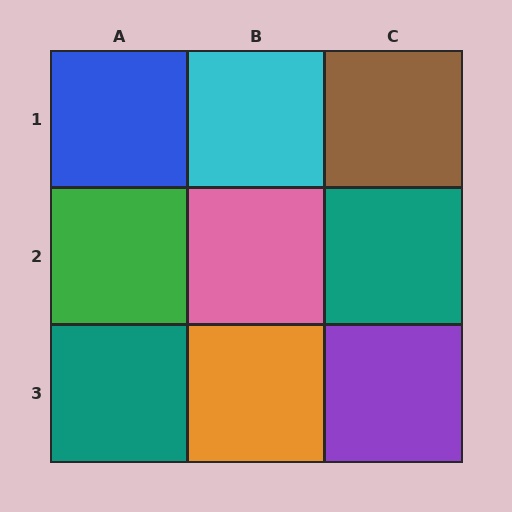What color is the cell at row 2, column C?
Teal.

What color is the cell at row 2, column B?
Pink.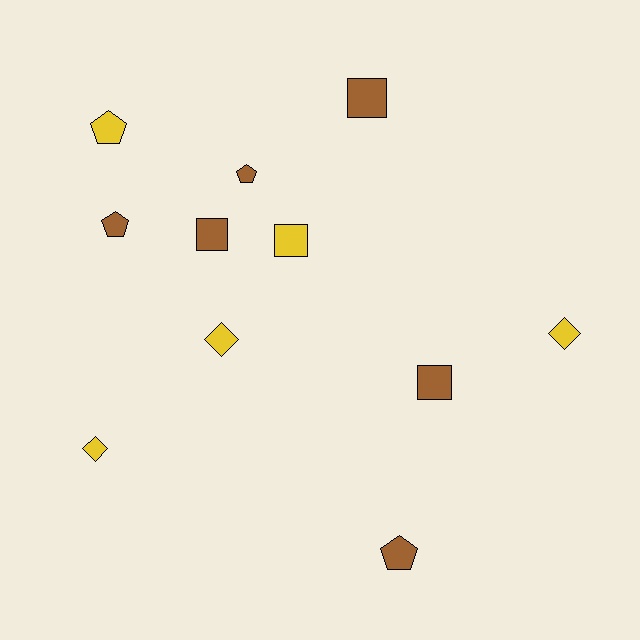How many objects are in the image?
There are 11 objects.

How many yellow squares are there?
There is 1 yellow square.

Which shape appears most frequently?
Pentagon, with 4 objects.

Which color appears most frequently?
Brown, with 6 objects.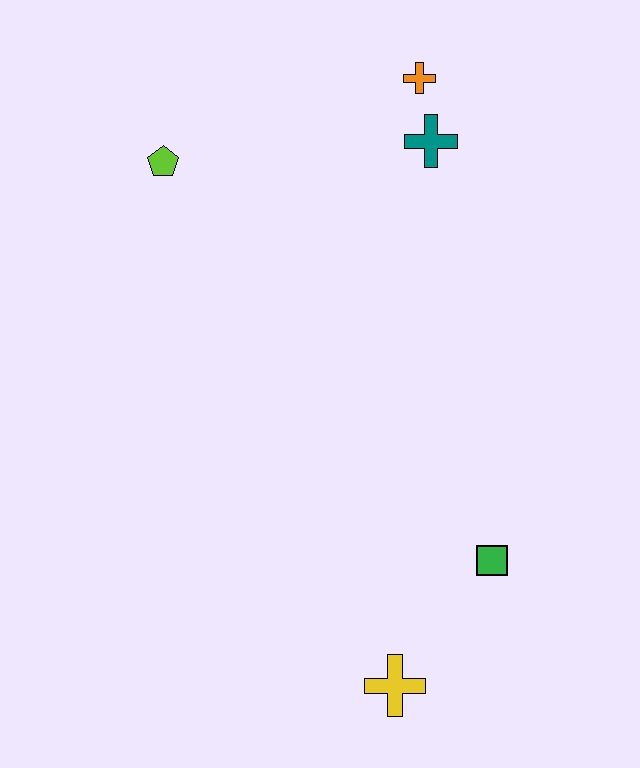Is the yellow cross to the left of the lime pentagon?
No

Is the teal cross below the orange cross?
Yes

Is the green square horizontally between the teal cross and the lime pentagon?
No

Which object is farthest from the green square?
The lime pentagon is farthest from the green square.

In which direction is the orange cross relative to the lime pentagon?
The orange cross is to the right of the lime pentagon.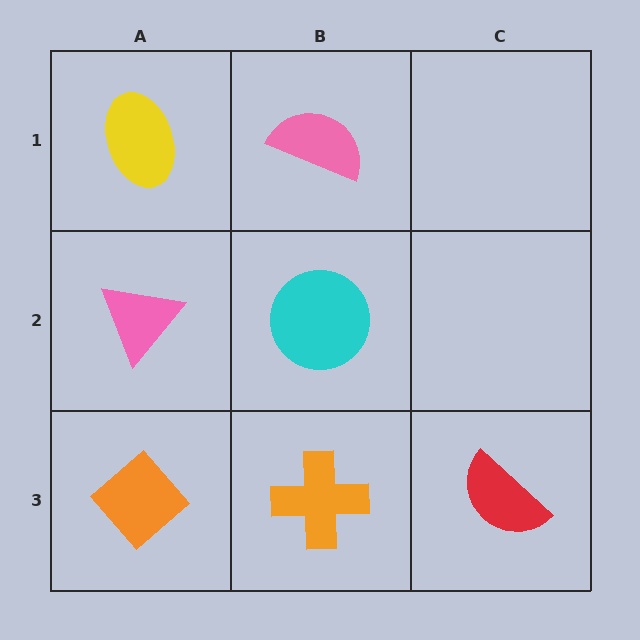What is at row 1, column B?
A pink semicircle.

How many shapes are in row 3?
3 shapes.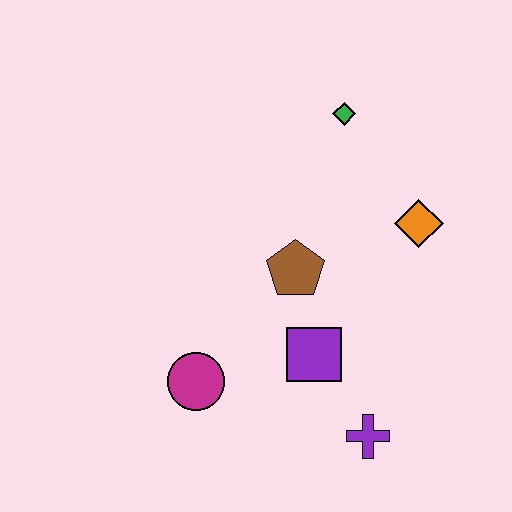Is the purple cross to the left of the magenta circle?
No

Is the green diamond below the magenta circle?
No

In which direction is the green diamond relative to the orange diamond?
The green diamond is above the orange diamond.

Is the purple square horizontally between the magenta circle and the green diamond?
Yes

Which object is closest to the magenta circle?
The purple square is closest to the magenta circle.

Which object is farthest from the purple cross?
The green diamond is farthest from the purple cross.